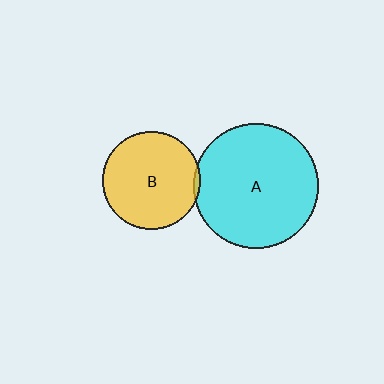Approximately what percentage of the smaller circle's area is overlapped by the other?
Approximately 5%.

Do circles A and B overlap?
Yes.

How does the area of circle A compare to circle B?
Approximately 1.6 times.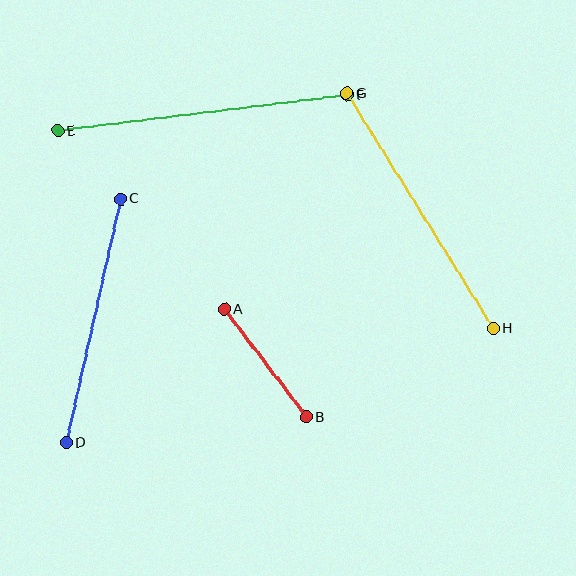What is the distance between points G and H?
The distance is approximately 277 pixels.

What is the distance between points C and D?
The distance is approximately 250 pixels.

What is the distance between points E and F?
The distance is approximately 292 pixels.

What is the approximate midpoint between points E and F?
The midpoint is at approximately (203, 113) pixels.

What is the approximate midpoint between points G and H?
The midpoint is at approximately (420, 211) pixels.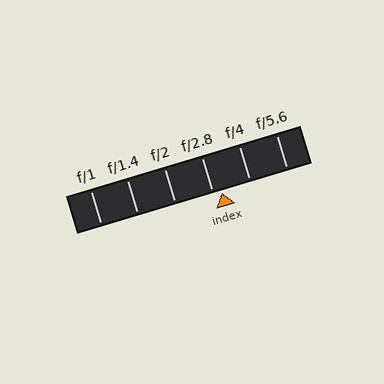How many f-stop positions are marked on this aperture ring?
There are 6 f-stop positions marked.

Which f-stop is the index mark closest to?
The index mark is closest to f/2.8.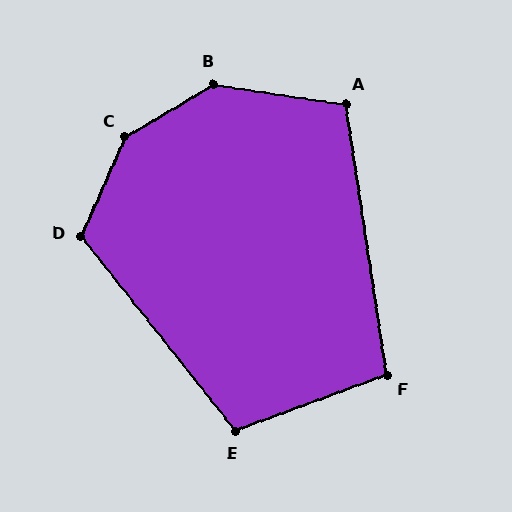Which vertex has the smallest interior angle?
F, at approximately 102 degrees.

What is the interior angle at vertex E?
Approximately 108 degrees (obtuse).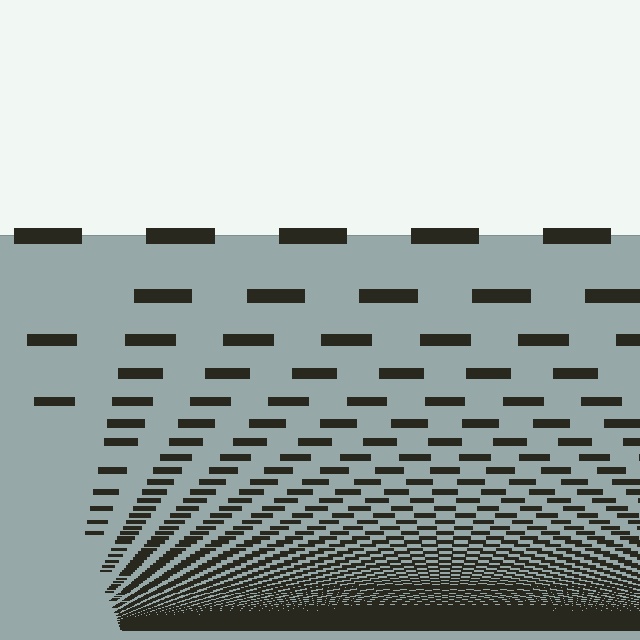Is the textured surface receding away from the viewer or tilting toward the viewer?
The surface appears to tilt toward the viewer. Texture elements get larger and sparser toward the top.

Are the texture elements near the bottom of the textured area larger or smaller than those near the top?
Smaller. The gradient is inverted — elements near the bottom are smaller and denser.